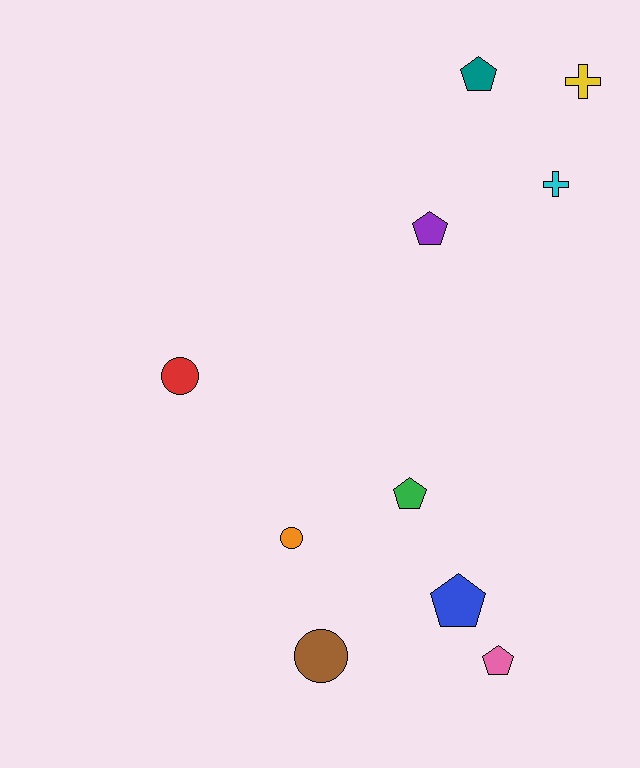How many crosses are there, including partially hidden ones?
There are 2 crosses.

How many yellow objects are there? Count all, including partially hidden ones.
There is 1 yellow object.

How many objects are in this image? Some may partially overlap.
There are 10 objects.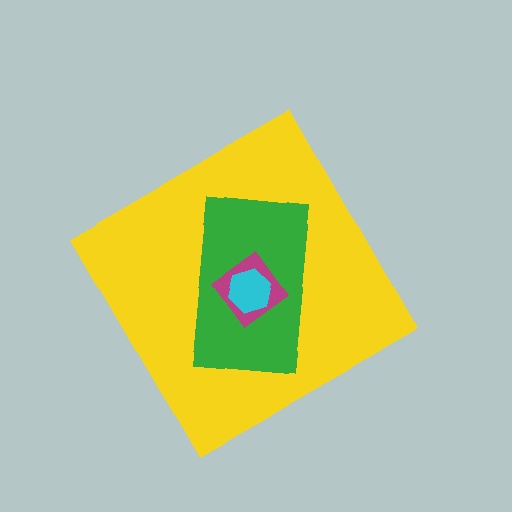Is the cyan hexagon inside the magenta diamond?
Yes.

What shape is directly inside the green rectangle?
The magenta diamond.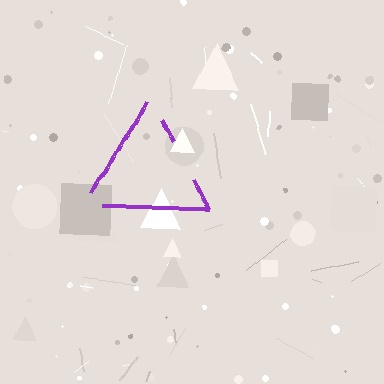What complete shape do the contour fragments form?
The contour fragments form a triangle.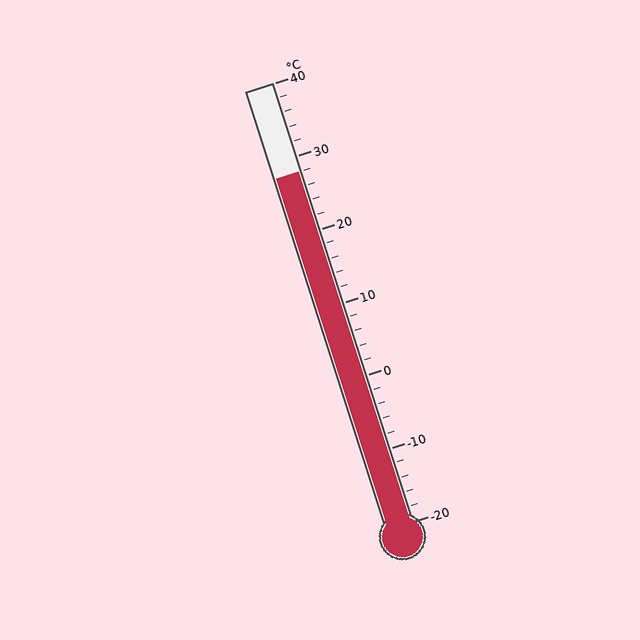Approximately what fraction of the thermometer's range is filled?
The thermometer is filled to approximately 80% of its range.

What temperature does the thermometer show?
The thermometer shows approximately 28°C.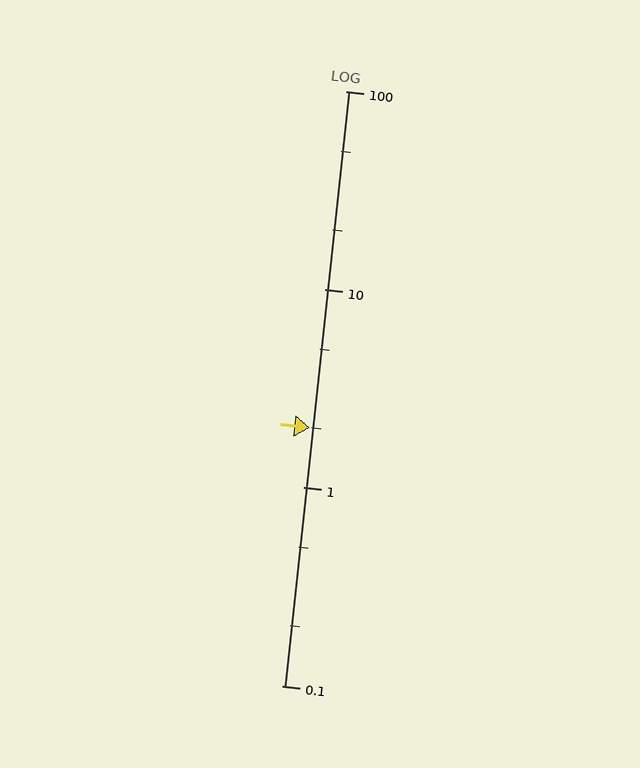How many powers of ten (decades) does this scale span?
The scale spans 3 decades, from 0.1 to 100.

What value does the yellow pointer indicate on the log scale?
The pointer indicates approximately 2.